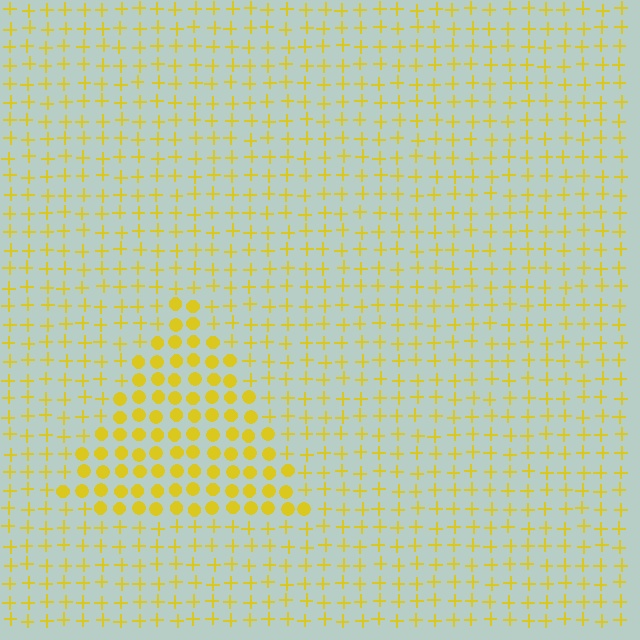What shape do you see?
I see a triangle.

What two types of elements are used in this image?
The image uses circles inside the triangle region and plus signs outside it.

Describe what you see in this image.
The image is filled with small yellow elements arranged in a uniform grid. A triangle-shaped region contains circles, while the surrounding area contains plus signs. The boundary is defined purely by the change in element shape.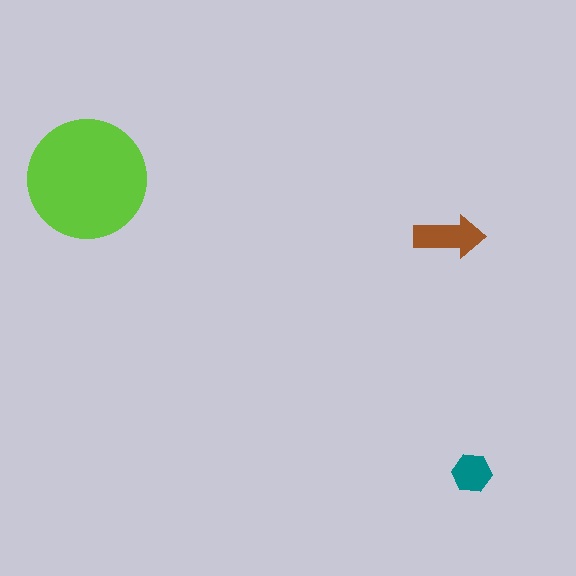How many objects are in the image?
There are 3 objects in the image.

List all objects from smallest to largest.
The teal hexagon, the brown arrow, the lime circle.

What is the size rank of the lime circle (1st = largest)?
1st.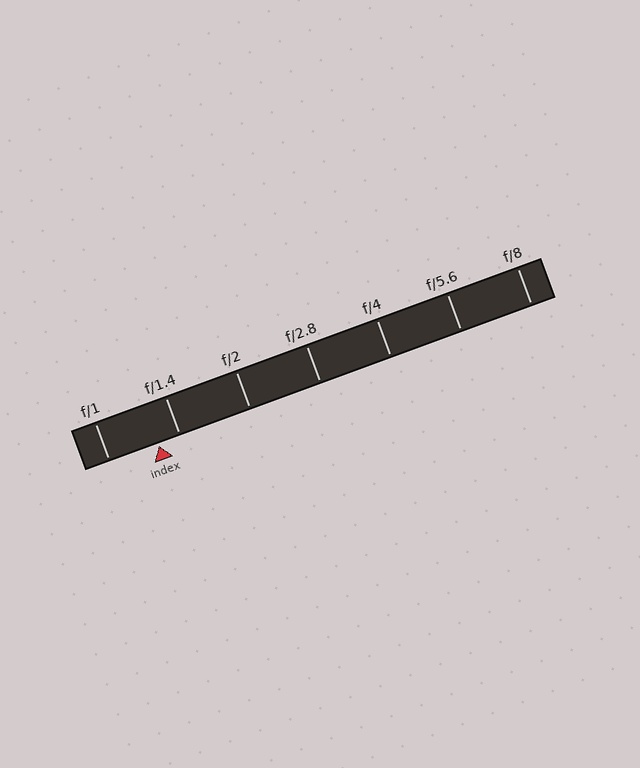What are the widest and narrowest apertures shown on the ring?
The widest aperture shown is f/1 and the narrowest is f/8.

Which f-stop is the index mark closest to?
The index mark is closest to f/1.4.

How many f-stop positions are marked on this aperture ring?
There are 7 f-stop positions marked.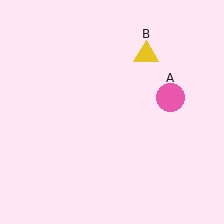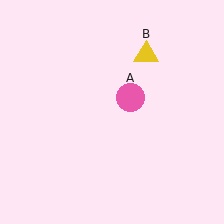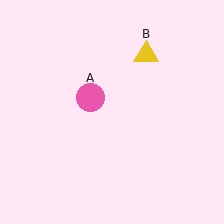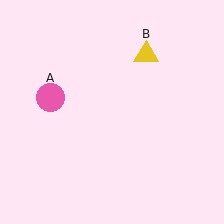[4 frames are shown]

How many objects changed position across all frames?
1 object changed position: pink circle (object A).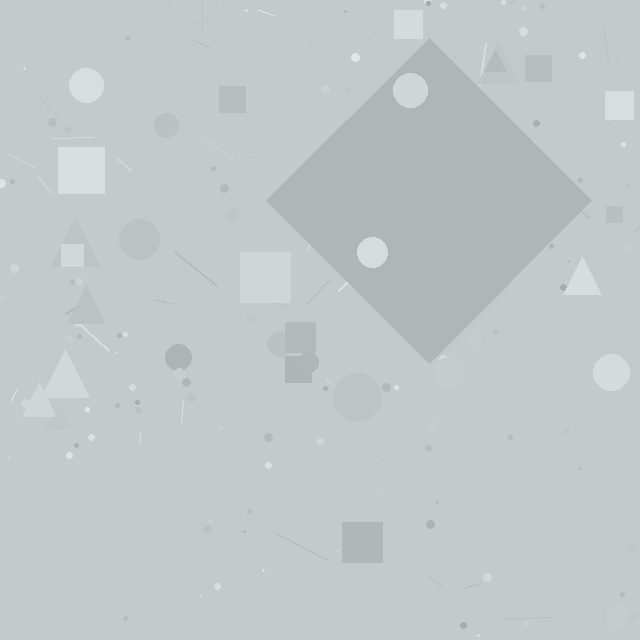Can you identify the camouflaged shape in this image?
The camouflaged shape is a diamond.